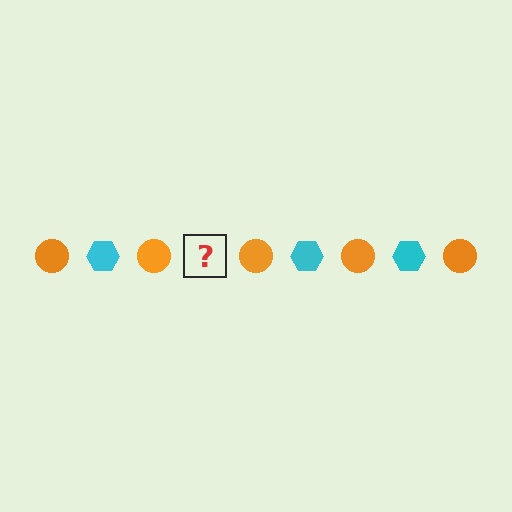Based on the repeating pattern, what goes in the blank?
The blank should be a cyan hexagon.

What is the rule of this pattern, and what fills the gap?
The rule is that the pattern alternates between orange circle and cyan hexagon. The gap should be filled with a cyan hexagon.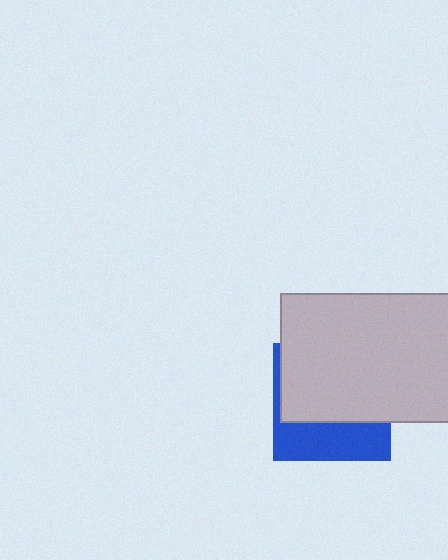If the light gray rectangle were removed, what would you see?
You would see the complete blue square.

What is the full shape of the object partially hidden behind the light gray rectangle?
The partially hidden object is a blue square.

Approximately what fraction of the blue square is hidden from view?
Roughly 64% of the blue square is hidden behind the light gray rectangle.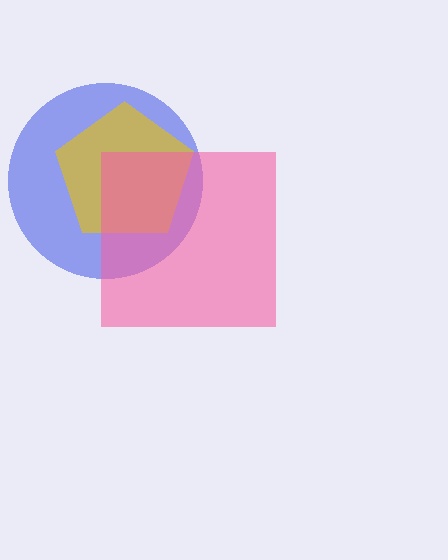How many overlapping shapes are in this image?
There are 3 overlapping shapes in the image.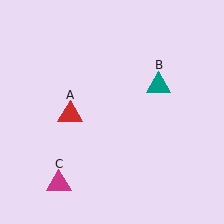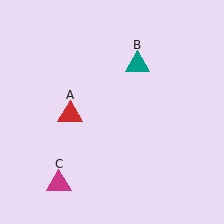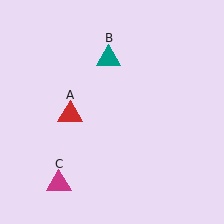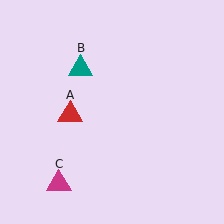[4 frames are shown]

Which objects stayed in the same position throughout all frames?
Red triangle (object A) and magenta triangle (object C) remained stationary.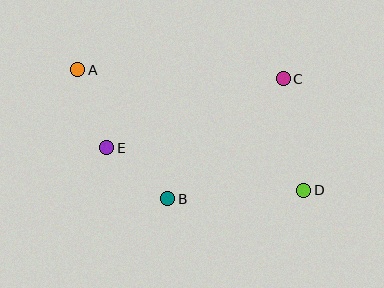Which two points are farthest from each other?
Points A and D are farthest from each other.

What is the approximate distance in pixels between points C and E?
The distance between C and E is approximately 190 pixels.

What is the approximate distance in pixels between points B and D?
The distance between B and D is approximately 136 pixels.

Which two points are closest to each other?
Points B and E are closest to each other.